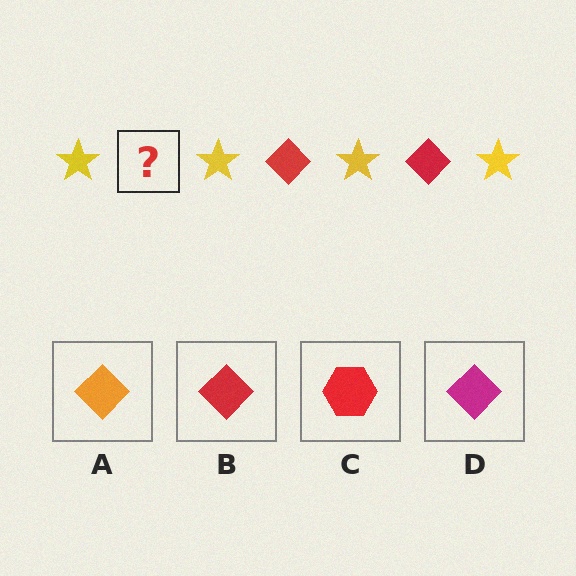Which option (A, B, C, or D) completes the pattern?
B.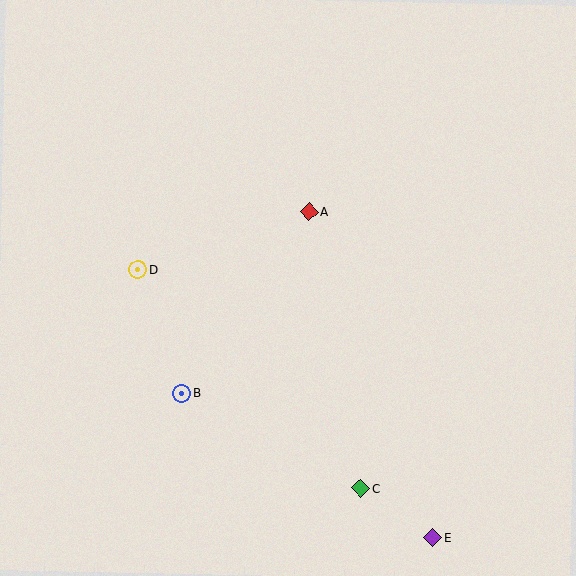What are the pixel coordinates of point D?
Point D is at (138, 270).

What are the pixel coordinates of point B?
Point B is at (181, 393).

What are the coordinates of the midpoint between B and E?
The midpoint between B and E is at (307, 465).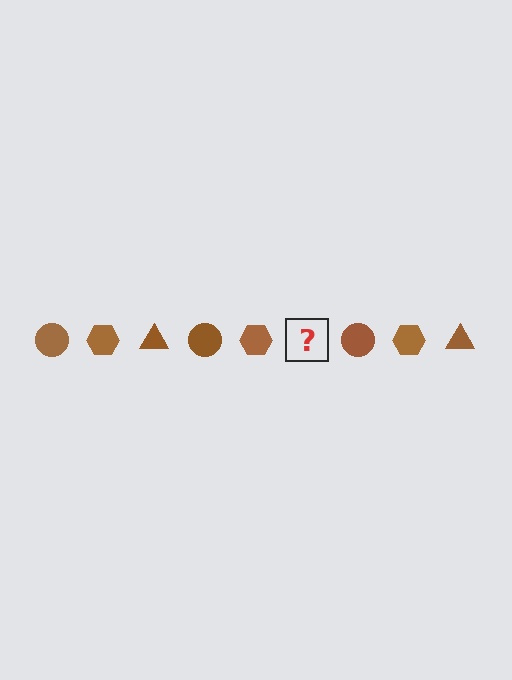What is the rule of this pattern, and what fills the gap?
The rule is that the pattern cycles through circle, hexagon, triangle shapes in brown. The gap should be filled with a brown triangle.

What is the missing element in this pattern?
The missing element is a brown triangle.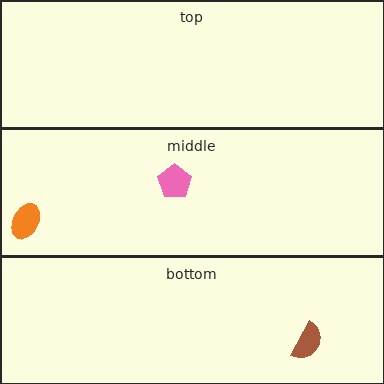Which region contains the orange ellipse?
The middle region.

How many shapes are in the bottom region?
1.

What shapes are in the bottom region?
The brown semicircle.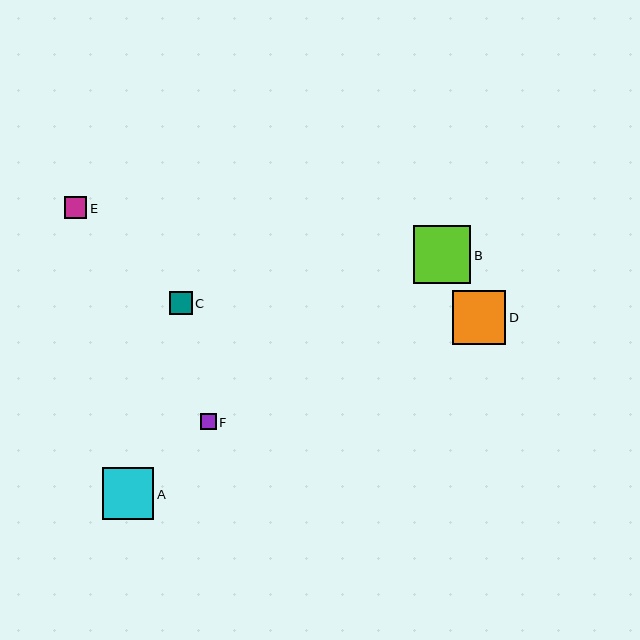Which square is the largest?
Square B is the largest with a size of approximately 57 pixels.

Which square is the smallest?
Square F is the smallest with a size of approximately 16 pixels.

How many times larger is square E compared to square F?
Square E is approximately 1.4 times the size of square F.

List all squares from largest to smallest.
From largest to smallest: B, D, A, C, E, F.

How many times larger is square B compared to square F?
Square B is approximately 3.7 times the size of square F.